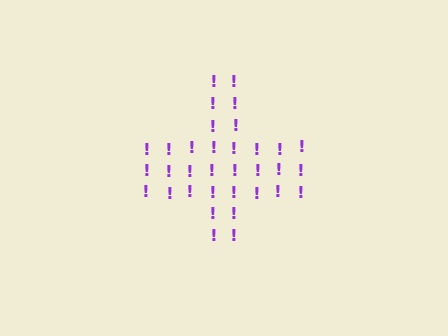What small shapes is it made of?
It is made of small exclamation marks.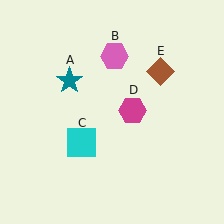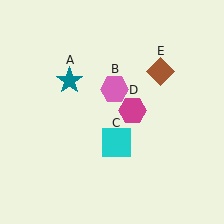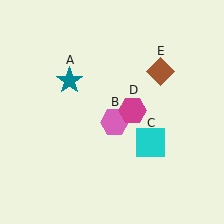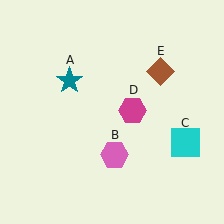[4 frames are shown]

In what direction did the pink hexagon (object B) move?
The pink hexagon (object B) moved down.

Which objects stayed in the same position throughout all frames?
Teal star (object A) and magenta hexagon (object D) and brown diamond (object E) remained stationary.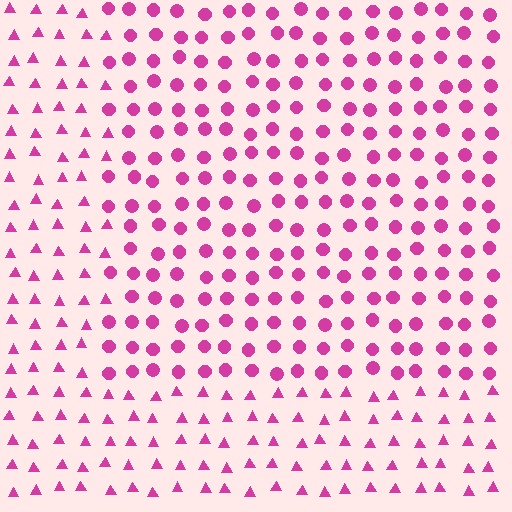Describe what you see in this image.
The image is filled with small magenta elements arranged in a uniform grid. A rectangle-shaped region contains circles, while the surrounding area contains triangles. The boundary is defined purely by the change in element shape.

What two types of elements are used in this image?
The image uses circles inside the rectangle region and triangles outside it.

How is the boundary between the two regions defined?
The boundary is defined by a change in element shape: circles inside vs. triangles outside. All elements share the same color and spacing.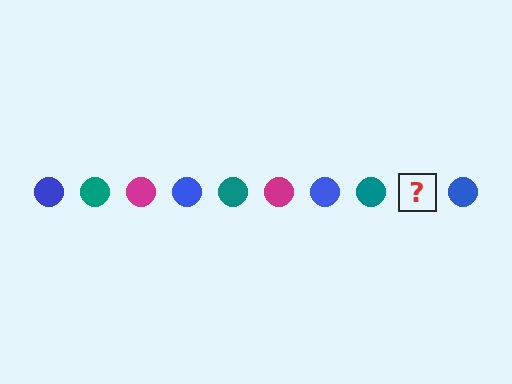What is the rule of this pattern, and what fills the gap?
The rule is that the pattern cycles through blue, teal, magenta circles. The gap should be filled with a magenta circle.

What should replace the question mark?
The question mark should be replaced with a magenta circle.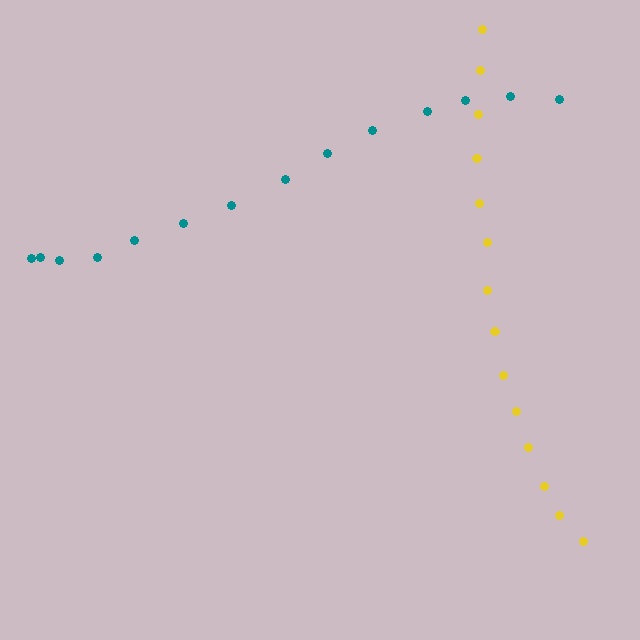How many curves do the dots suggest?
There are 2 distinct paths.